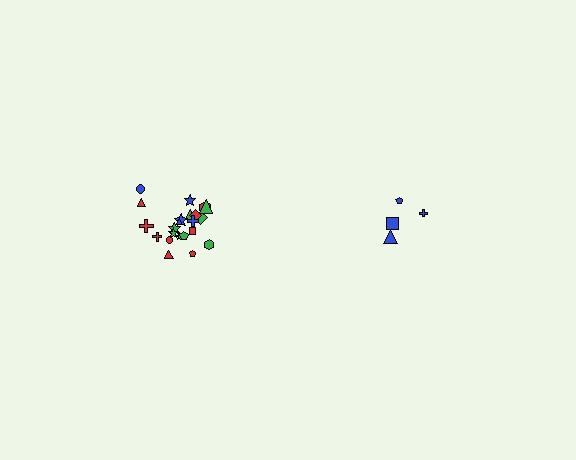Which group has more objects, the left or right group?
The left group.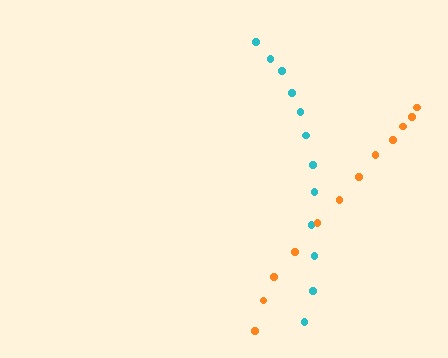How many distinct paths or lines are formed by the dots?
There are 2 distinct paths.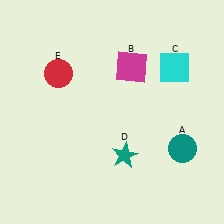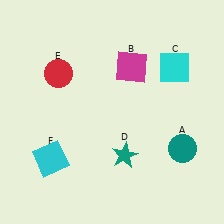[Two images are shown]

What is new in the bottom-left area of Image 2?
A cyan square (F) was added in the bottom-left area of Image 2.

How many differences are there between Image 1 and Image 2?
There is 1 difference between the two images.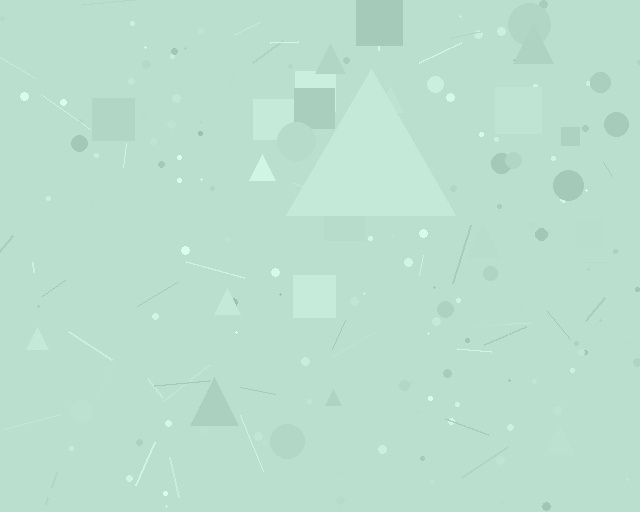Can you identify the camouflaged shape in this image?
The camouflaged shape is a triangle.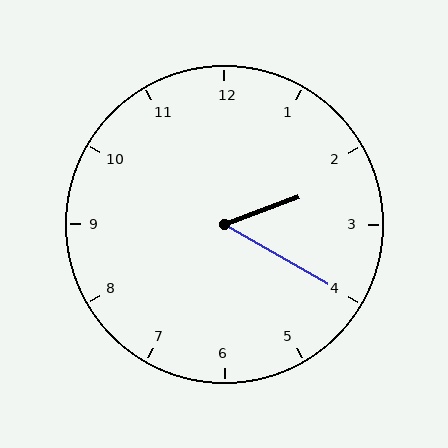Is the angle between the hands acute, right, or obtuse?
It is acute.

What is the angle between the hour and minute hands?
Approximately 50 degrees.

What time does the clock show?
2:20.